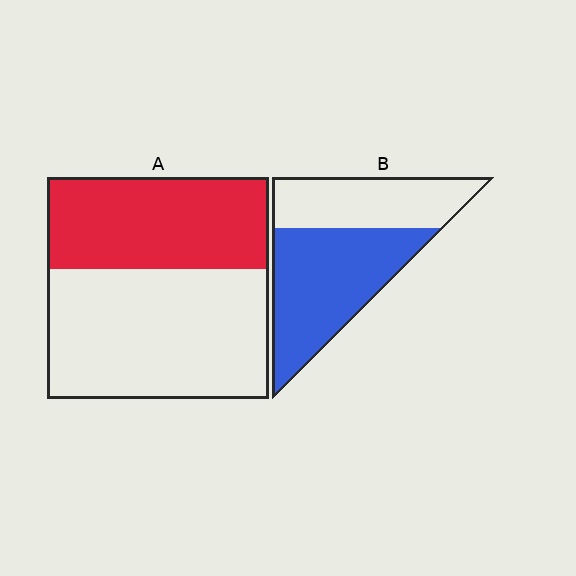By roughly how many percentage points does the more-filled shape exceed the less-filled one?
By roughly 20 percentage points (B over A).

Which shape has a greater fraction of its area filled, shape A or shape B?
Shape B.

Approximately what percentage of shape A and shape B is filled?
A is approximately 40% and B is approximately 60%.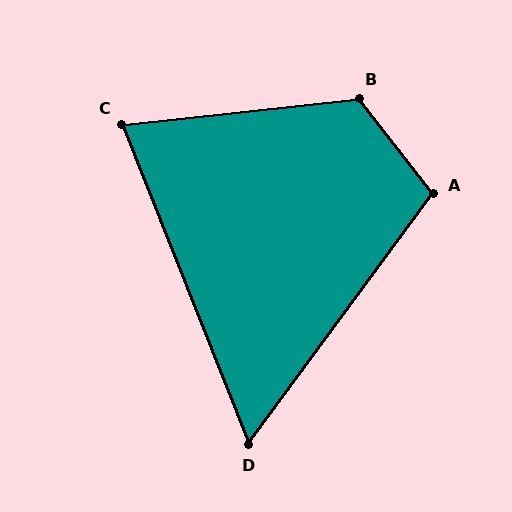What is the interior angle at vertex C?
Approximately 74 degrees (acute).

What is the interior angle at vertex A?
Approximately 106 degrees (obtuse).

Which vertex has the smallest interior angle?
D, at approximately 58 degrees.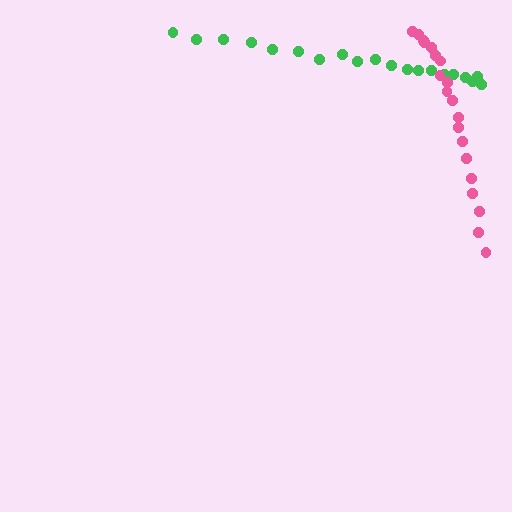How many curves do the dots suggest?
There are 2 distinct paths.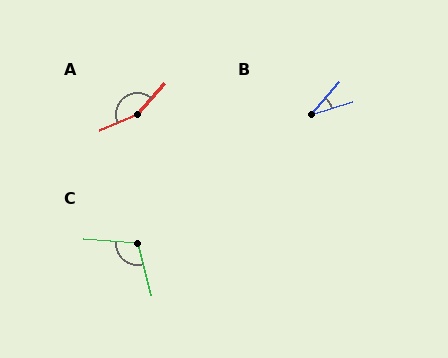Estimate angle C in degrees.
Approximately 109 degrees.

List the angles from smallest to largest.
B (32°), C (109°), A (156°).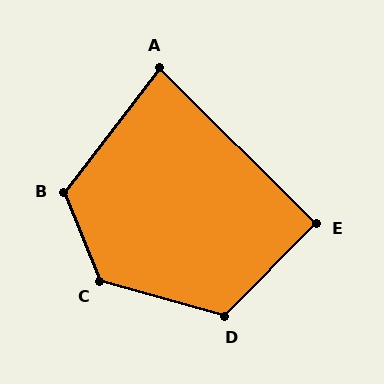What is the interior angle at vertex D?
Approximately 119 degrees (obtuse).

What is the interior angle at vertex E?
Approximately 90 degrees (approximately right).